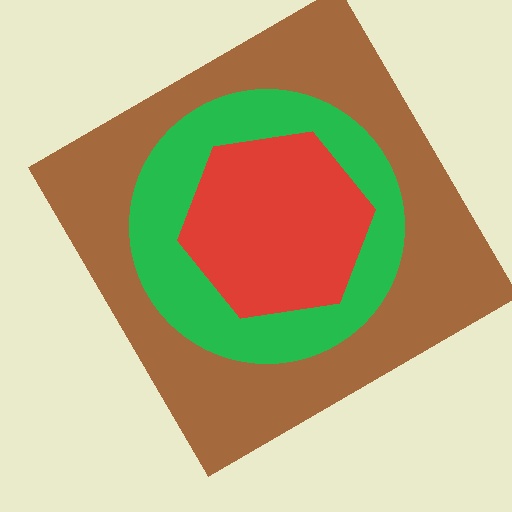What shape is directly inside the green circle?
The red hexagon.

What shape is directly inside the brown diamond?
The green circle.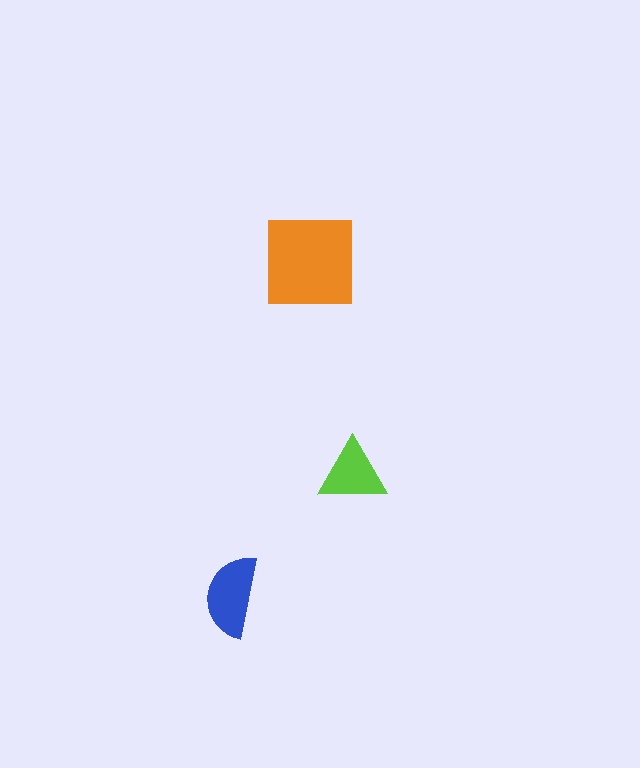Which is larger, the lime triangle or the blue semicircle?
The blue semicircle.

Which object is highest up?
The orange square is topmost.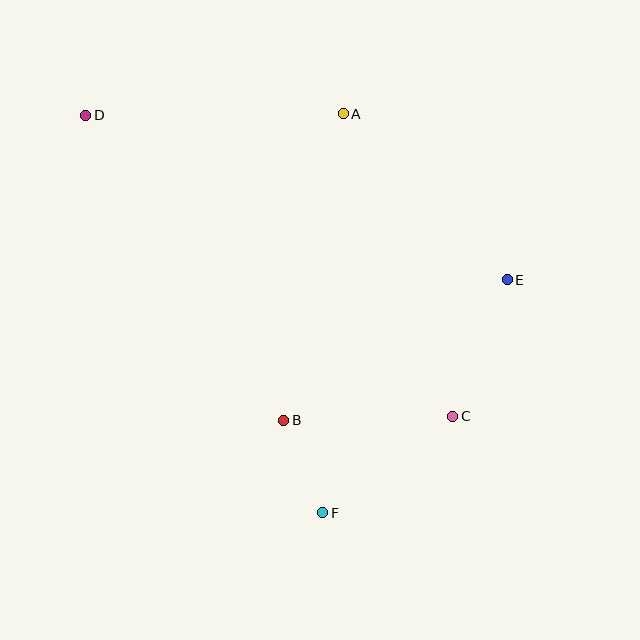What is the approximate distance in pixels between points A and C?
The distance between A and C is approximately 322 pixels.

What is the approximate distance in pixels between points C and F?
The distance between C and F is approximately 162 pixels.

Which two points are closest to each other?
Points B and F are closest to each other.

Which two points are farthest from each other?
Points C and D are farthest from each other.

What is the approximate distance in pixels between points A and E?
The distance between A and E is approximately 233 pixels.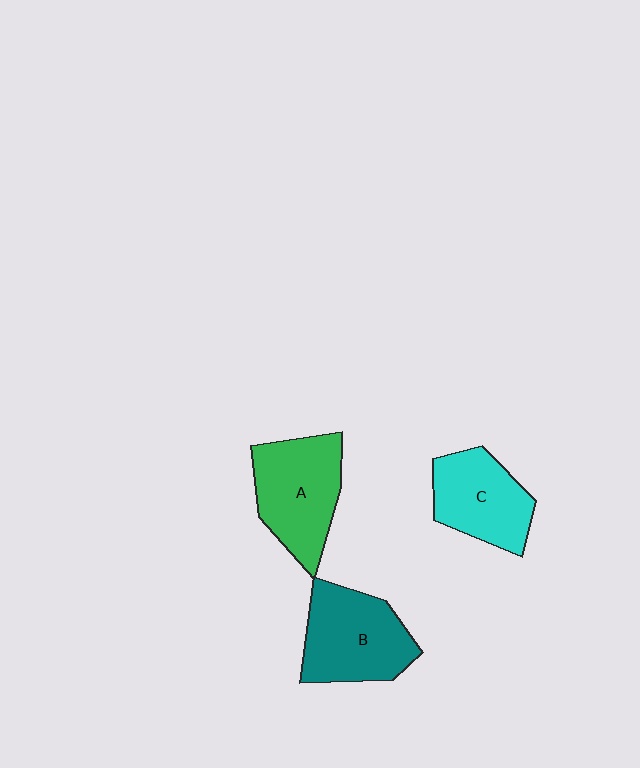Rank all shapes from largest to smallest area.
From largest to smallest: A (green), B (teal), C (cyan).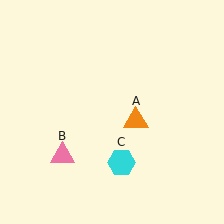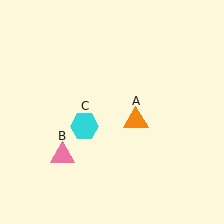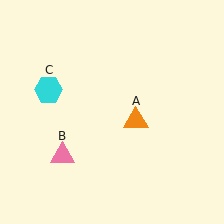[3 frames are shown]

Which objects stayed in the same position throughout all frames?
Orange triangle (object A) and pink triangle (object B) remained stationary.